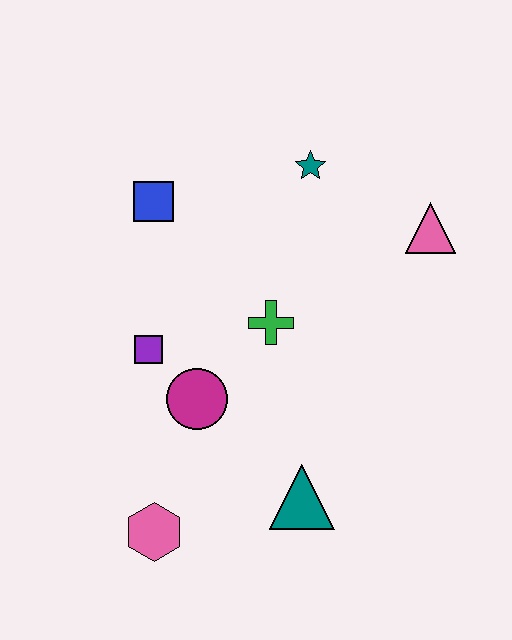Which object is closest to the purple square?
The magenta circle is closest to the purple square.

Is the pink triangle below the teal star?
Yes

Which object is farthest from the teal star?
The pink hexagon is farthest from the teal star.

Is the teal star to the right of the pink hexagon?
Yes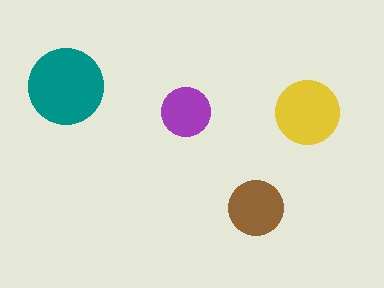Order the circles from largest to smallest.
the teal one, the yellow one, the brown one, the purple one.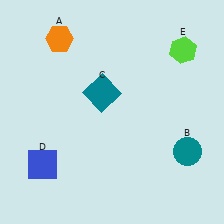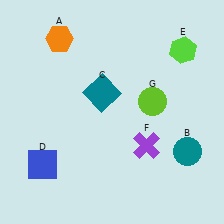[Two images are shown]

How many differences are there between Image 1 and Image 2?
There are 2 differences between the two images.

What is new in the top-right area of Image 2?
A lime circle (G) was added in the top-right area of Image 2.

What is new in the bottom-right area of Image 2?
A purple cross (F) was added in the bottom-right area of Image 2.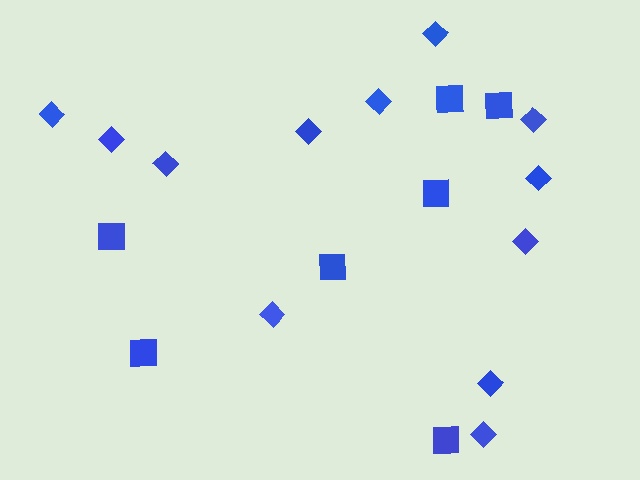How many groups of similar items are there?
There are 2 groups: one group of diamonds (12) and one group of squares (7).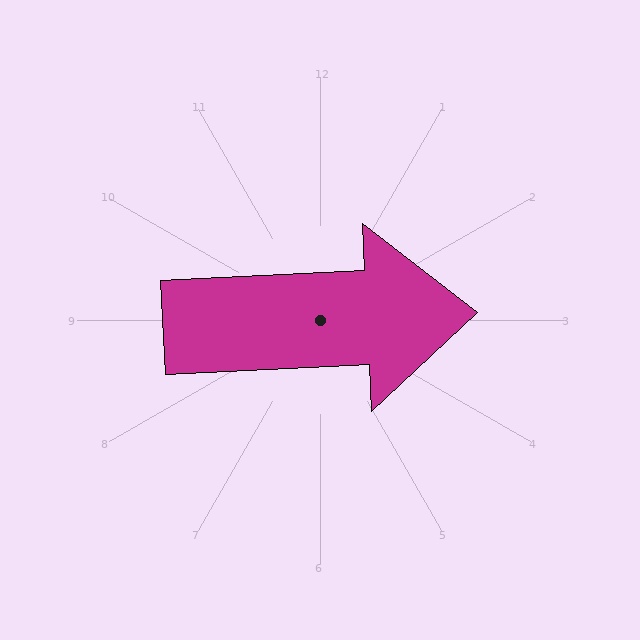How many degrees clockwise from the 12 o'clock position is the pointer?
Approximately 87 degrees.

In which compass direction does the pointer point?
East.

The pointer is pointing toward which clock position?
Roughly 3 o'clock.